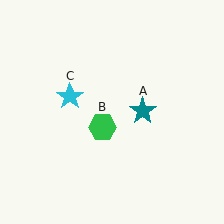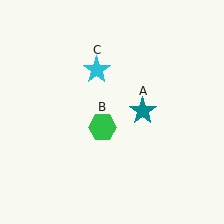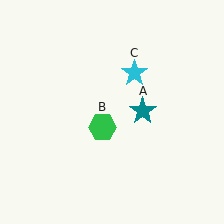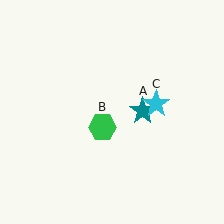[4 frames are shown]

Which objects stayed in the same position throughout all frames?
Teal star (object A) and green hexagon (object B) remained stationary.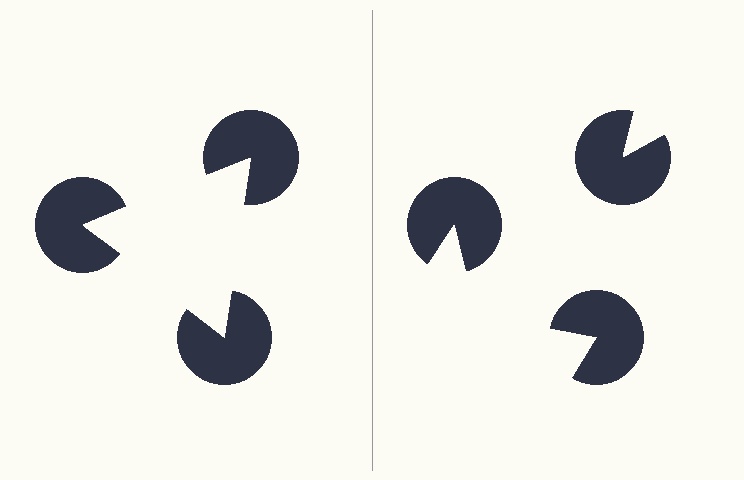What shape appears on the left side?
An illusory triangle.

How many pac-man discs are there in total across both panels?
6 — 3 on each side.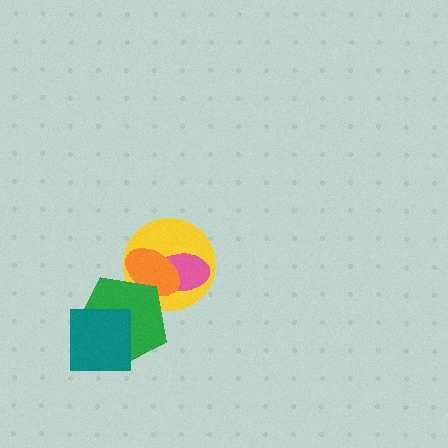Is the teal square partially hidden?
No, no other shape covers it.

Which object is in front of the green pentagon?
The teal square is in front of the green pentagon.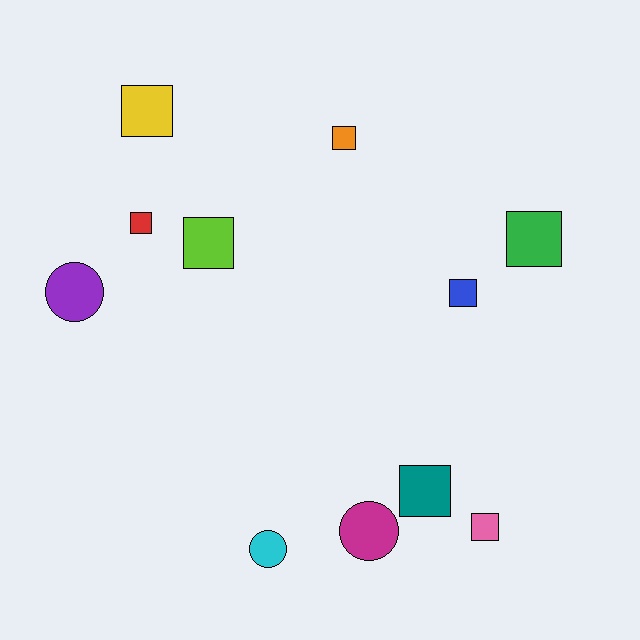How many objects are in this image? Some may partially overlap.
There are 11 objects.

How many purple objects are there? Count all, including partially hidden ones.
There is 1 purple object.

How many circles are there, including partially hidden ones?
There are 3 circles.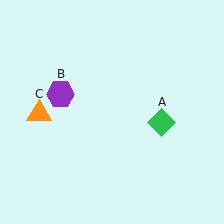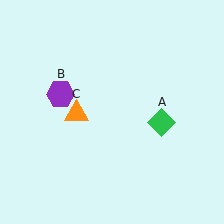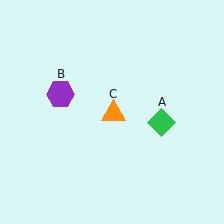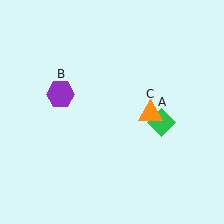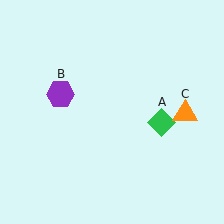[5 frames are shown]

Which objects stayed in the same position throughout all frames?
Green diamond (object A) and purple hexagon (object B) remained stationary.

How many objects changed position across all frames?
1 object changed position: orange triangle (object C).